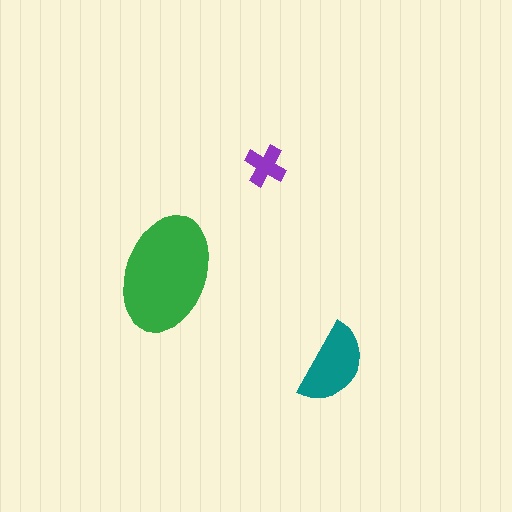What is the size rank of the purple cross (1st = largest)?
3rd.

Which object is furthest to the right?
The teal semicircle is rightmost.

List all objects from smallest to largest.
The purple cross, the teal semicircle, the green ellipse.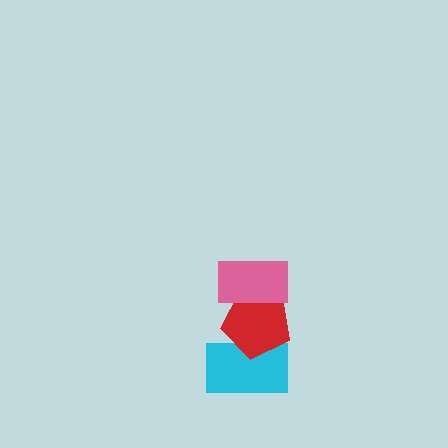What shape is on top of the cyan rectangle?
The red pentagon is on top of the cyan rectangle.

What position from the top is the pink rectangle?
The pink rectangle is 1st from the top.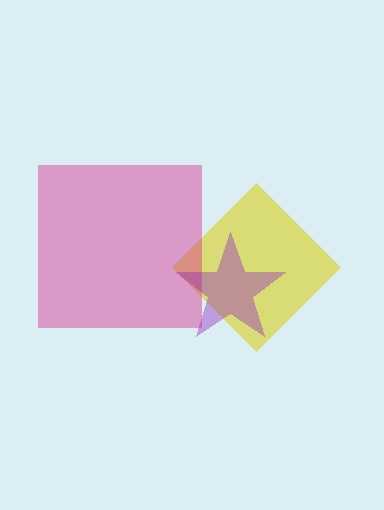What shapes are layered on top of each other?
The layered shapes are: a yellow diamond, a magenta square, a purple star.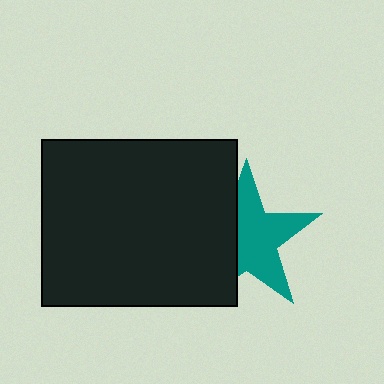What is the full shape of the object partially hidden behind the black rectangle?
The partially hidden object is a teal star.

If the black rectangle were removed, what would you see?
You would see the complete teal star.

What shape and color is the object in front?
The object in front is a black rectangle.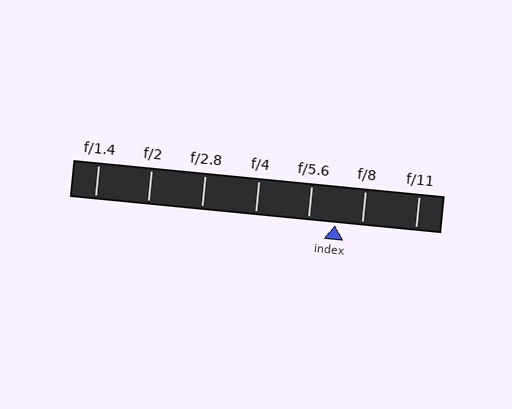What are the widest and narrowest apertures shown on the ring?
The widest aperture shown is f/1.4 and the narrowest is f/11.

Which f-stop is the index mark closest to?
The index mark is closest to f/5.6.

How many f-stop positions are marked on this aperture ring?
There are 7 f-stop positions marked.